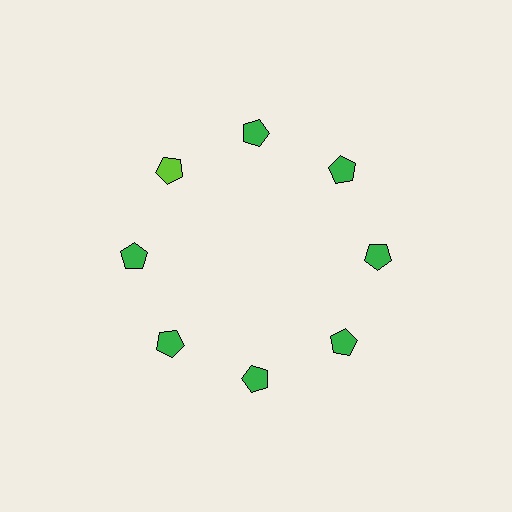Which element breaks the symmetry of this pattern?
The lime pentagon at roughly the 10 o'clock position breaks the symmetry. All other shapes are green pentagons.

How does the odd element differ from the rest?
It has a different color: lime instead of green.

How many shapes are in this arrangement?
There are 8 shapes arranged in a ring pattern.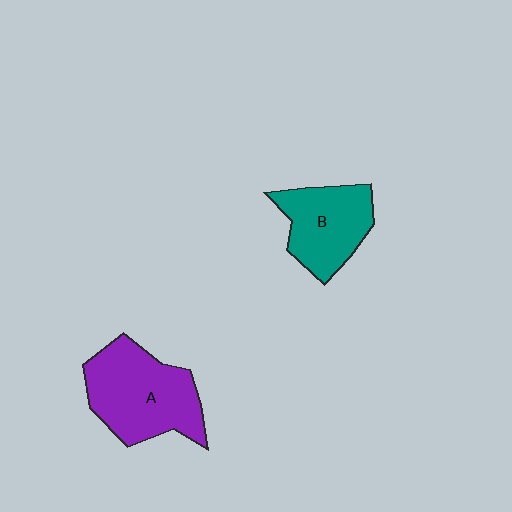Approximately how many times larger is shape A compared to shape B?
Approximately 1.3 times.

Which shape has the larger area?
Shape A (purple).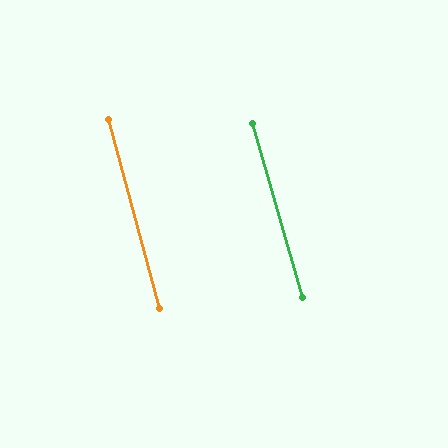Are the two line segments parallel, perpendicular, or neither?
Parallel — their directions differ by only 0.8°.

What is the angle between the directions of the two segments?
Approximately 1 degree.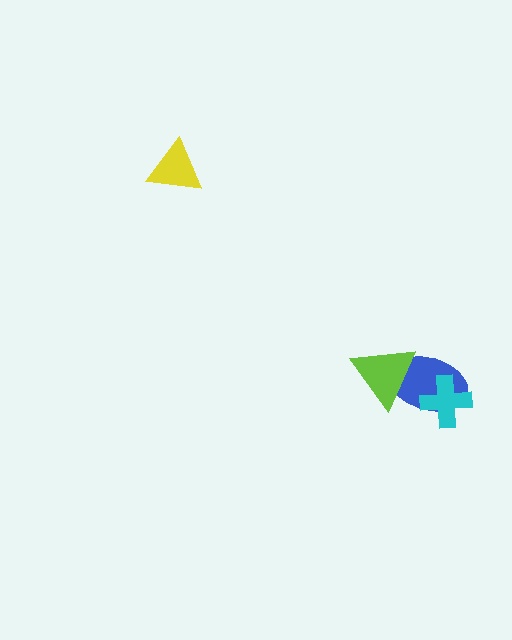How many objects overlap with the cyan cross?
1 object overlaps with the cyan cross.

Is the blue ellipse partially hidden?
Yes, it is partially covered by another shape.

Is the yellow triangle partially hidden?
No, no other shape covers it.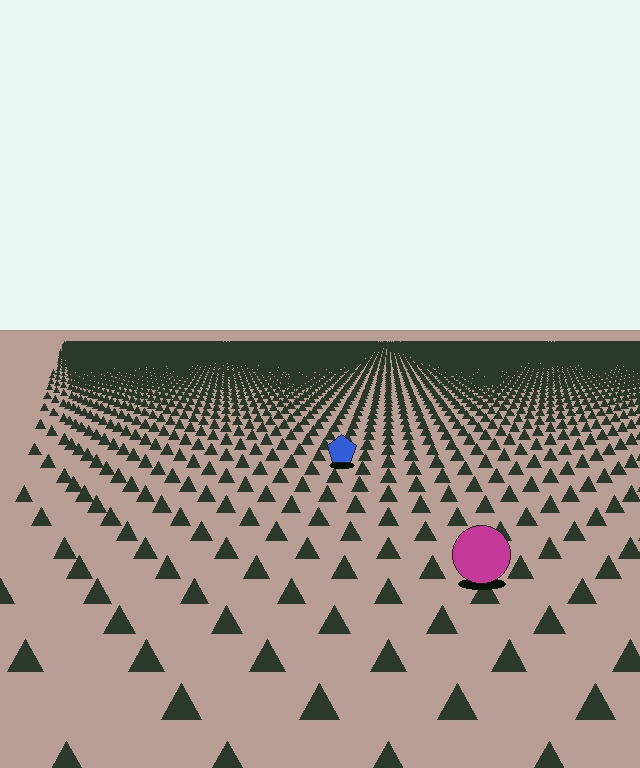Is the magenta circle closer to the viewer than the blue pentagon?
Yes. The magenta circle is closer — you can tell from the texture gradient: the ground texture is coarser near it.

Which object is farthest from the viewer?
The blue pentagon is farthest from the viewer. It appears smaller and the ground texture around it is denser.